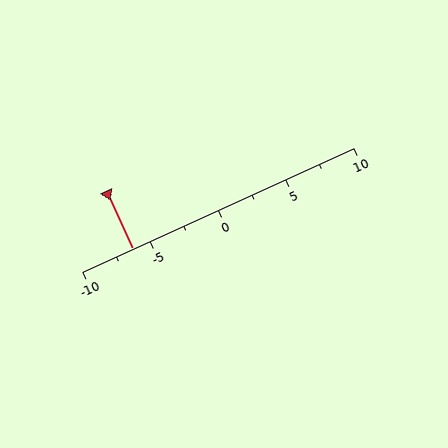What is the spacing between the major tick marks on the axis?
The major ticks are spaced 5 apart.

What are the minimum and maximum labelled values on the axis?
The axis runs from -10 to 10.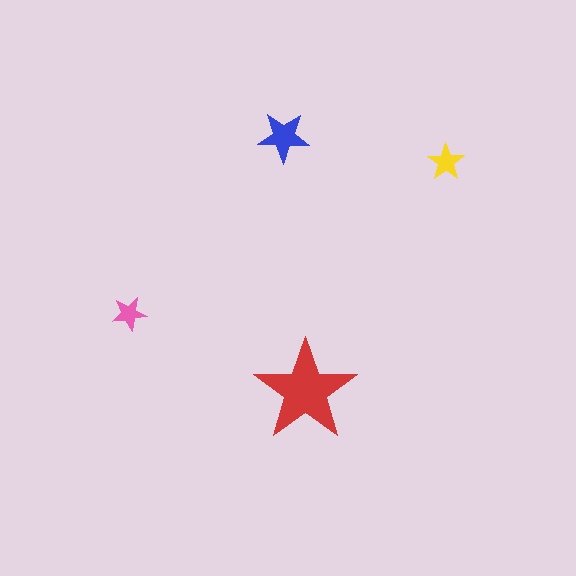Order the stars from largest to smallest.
the red one, the blue one, the yellow one, the pink one.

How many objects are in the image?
There are 4 objects in the image.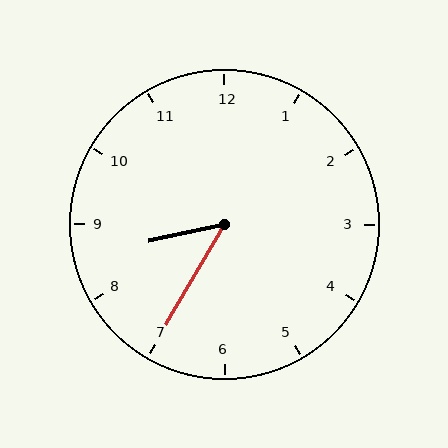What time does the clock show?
8:35.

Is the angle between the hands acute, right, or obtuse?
It is acute.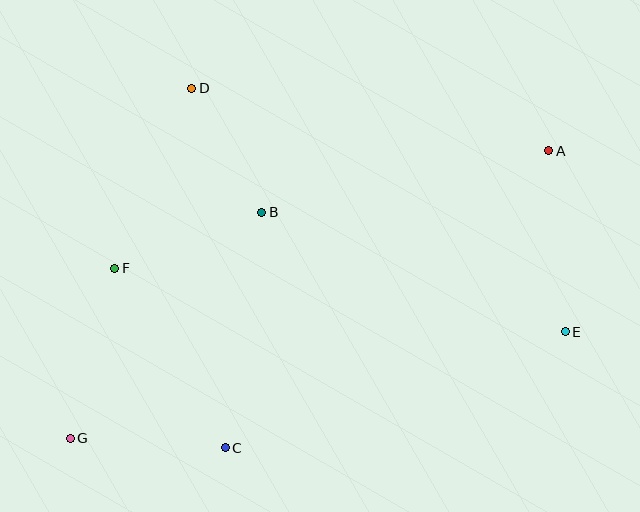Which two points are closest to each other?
Points B and D are closest to each other.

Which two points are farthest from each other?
Points A and G are farthest from each other.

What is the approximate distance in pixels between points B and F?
The distance between B and F is approximately 157 pixels.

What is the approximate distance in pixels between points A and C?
The distance between A and C is approximately 439 pixels.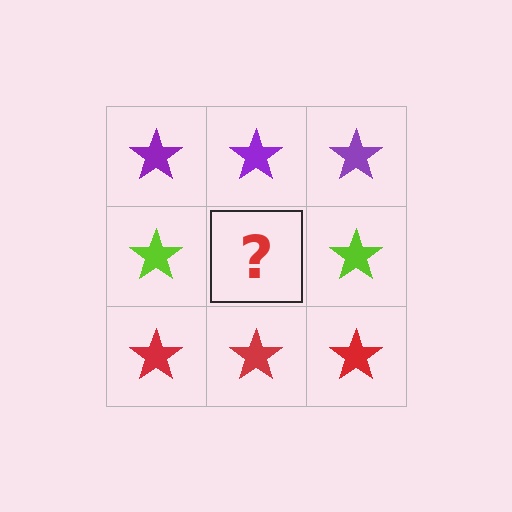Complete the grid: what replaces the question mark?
The question mark should be replaced with a lime star.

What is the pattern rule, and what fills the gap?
The rule is that each row has a consistent color. The gap should be filled with a lime star.